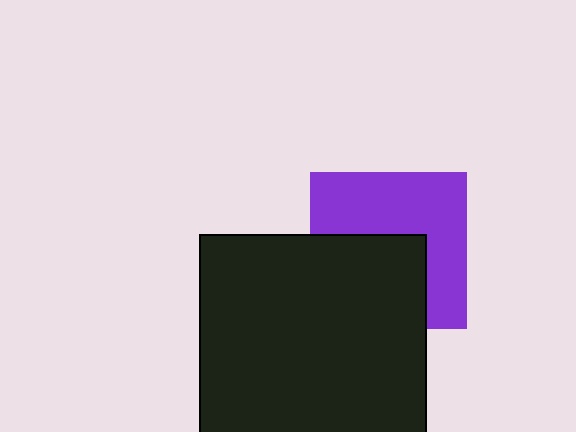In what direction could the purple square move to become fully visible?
The purple square could move up. That would shift it out from behind the black square entirely.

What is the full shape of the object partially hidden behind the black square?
The partially hidden object is a purple square.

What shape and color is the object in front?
The object in front is a black square.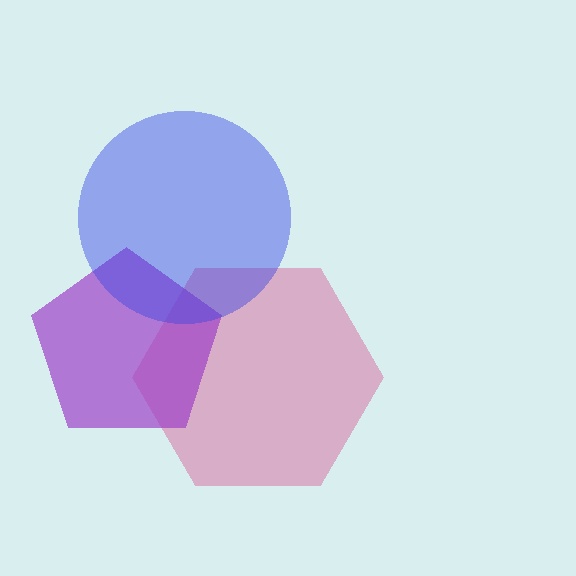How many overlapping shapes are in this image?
There are 3 overlapping shapes in the image.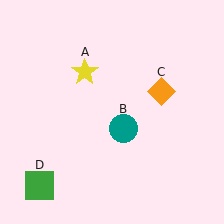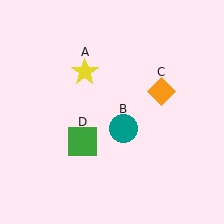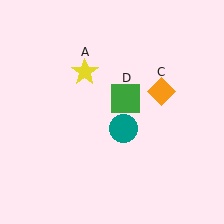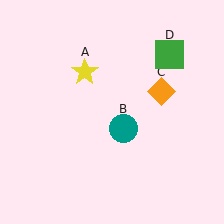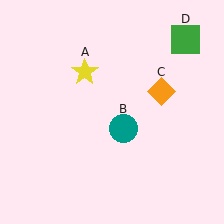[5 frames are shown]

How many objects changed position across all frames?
1 object changed position: green square (object D).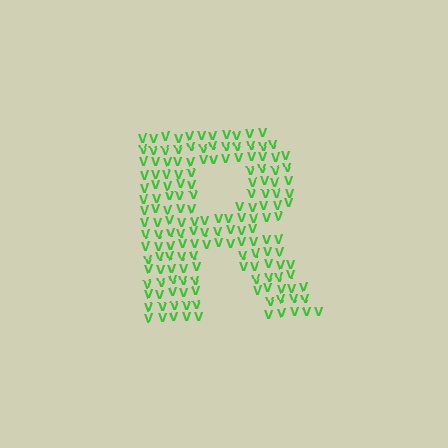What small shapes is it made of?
It is made of small letter V's.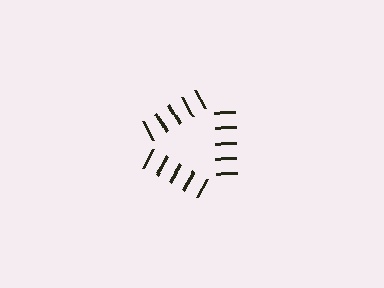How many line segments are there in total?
15 — 5 along each of the 3 edges.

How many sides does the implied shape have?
3 sides — the line-ends trace a triangle.